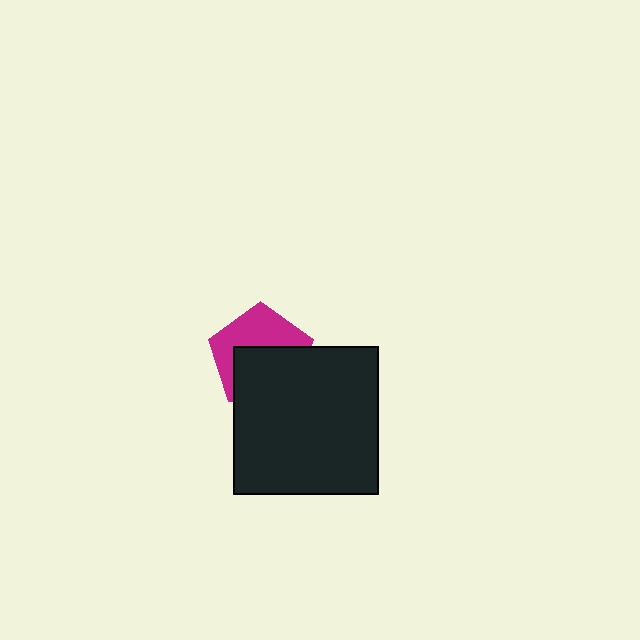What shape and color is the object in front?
The object in front is a black rectangle.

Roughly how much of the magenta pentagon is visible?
About half of it is visible (roughly 47%).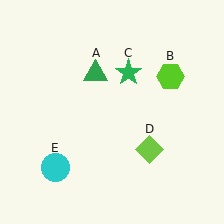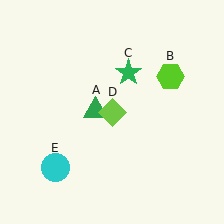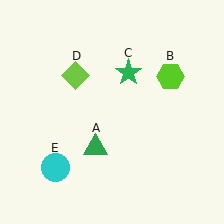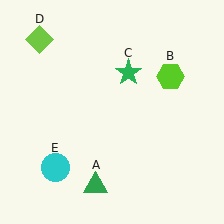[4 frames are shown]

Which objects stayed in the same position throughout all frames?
Lime hexagon (object B) and green star (object C) and cyan circle (object E) remained stationary.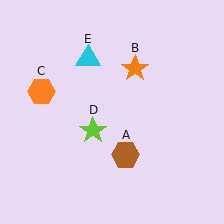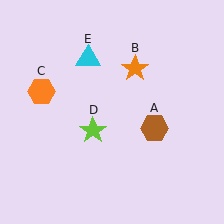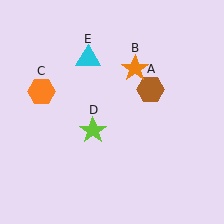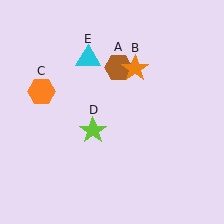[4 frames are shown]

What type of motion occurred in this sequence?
The brown hexagon (object A) rotated counterclockwise around the center of the scene.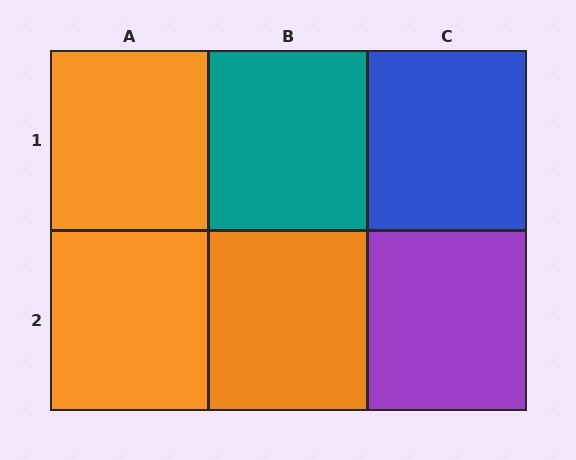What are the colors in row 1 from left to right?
Orange, teal, blue.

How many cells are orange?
3 cells are orange.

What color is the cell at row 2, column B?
Orange.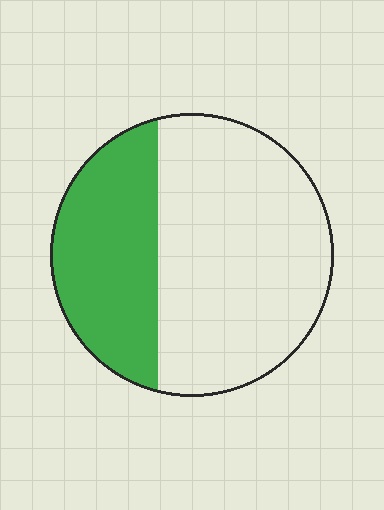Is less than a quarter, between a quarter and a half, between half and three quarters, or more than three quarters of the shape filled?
Between a quarter and a half.